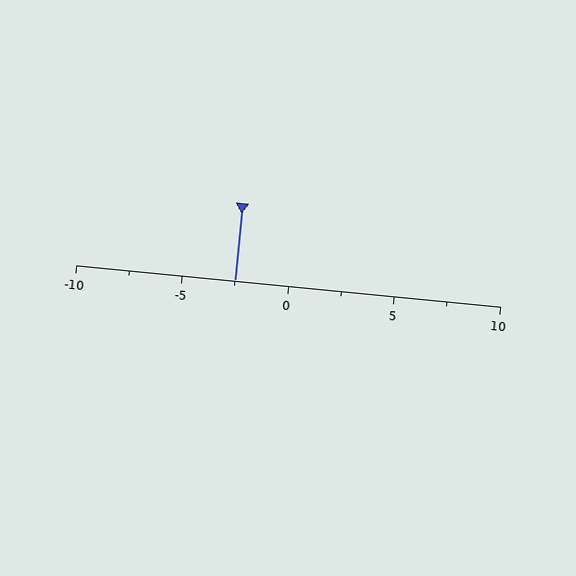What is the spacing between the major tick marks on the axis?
The major ticks are spaced 5 apart.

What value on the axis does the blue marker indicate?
The marker indicates approximately -2.5.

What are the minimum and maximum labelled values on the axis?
The axis runs from -10 to 10.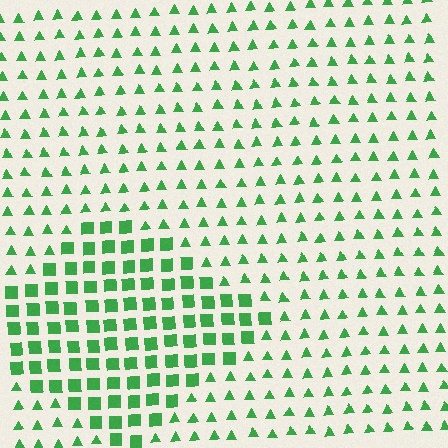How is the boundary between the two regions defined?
The boundary is defined by a change in element shape: squares inside vs. triangles outside. All elements share the same color and spacing.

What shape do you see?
I see a diamond.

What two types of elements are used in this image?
The image uses squares inside the diamond region and triangles outside it.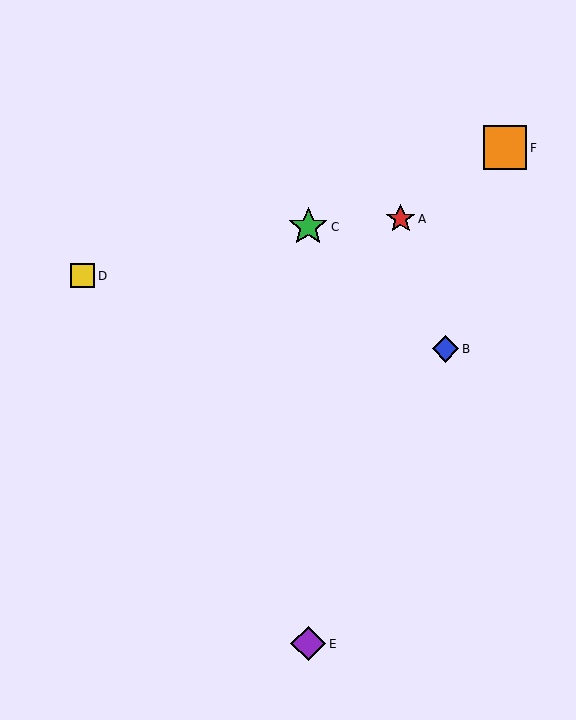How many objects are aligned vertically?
2 objects (C, E) are aligned vertically.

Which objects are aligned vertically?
Objects C, E are aligned vertically.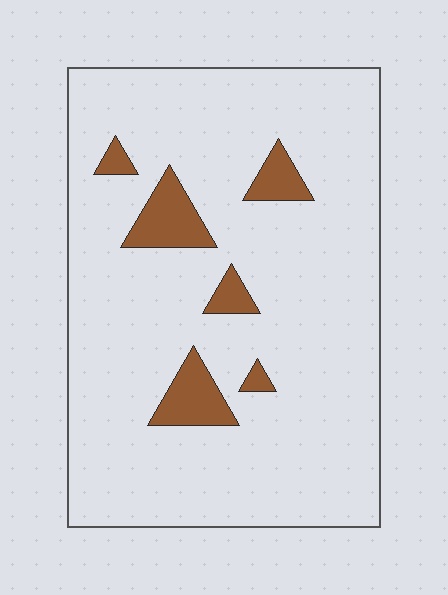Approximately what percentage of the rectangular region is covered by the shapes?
Approximately 10%.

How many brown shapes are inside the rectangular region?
6.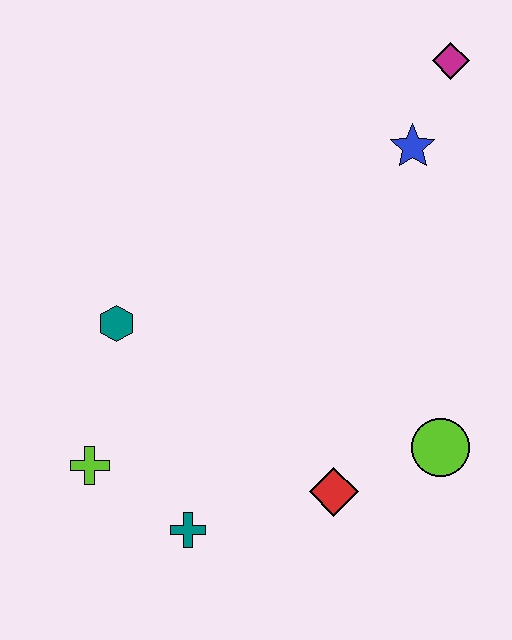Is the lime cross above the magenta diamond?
No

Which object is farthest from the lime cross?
The magenta diamond is farthest from the lime cross.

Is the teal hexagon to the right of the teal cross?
No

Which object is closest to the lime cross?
The teal cross is closest to the lime cross.